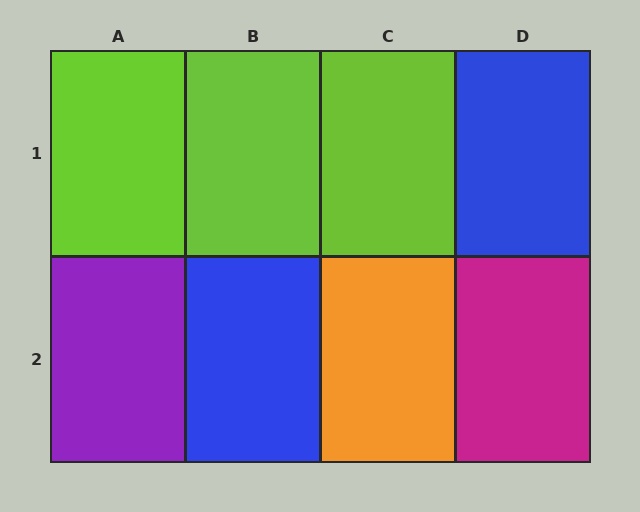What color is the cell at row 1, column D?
Blue.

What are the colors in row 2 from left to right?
Purple, blue, orange, magenta.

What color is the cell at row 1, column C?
Lime.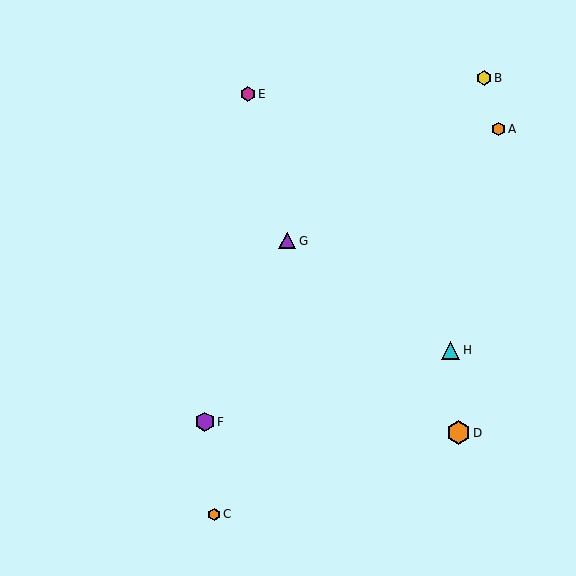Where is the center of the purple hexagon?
The center of the purple hexagon is at (205, 422).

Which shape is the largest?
The orange hexagon (labeled D) is the largest.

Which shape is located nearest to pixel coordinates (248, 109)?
The magenta hexagon (labeled E) at (248, 94) is nearest to that location.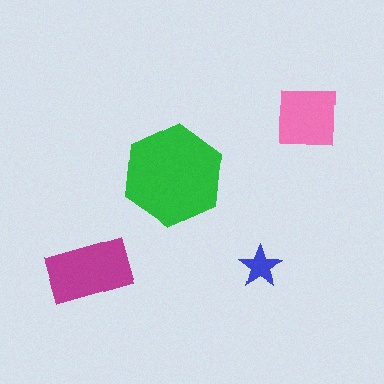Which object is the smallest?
The blue star.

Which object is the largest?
The green hexagon.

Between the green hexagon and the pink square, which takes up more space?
The green hexagon.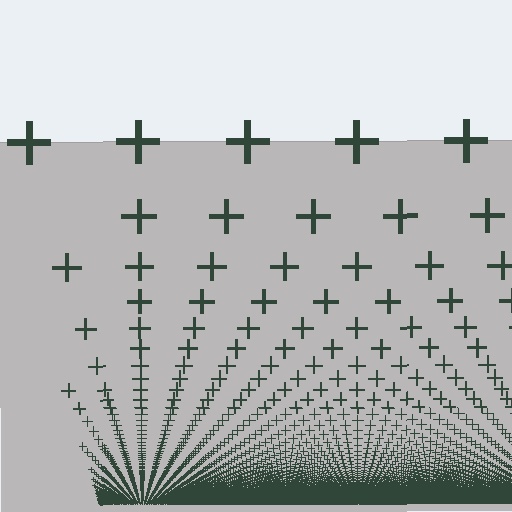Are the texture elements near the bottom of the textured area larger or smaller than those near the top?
Smaller. The gradient is inverted — elements near the bottom are smaller and denser.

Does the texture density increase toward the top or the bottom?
Density increases toward the bottom.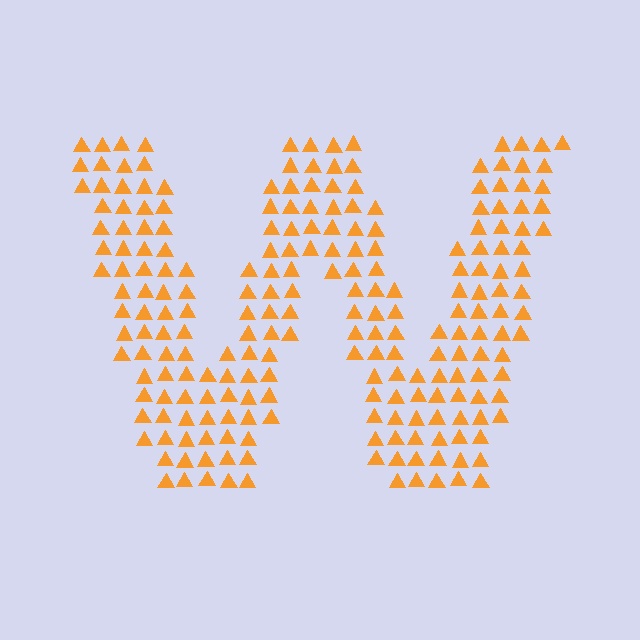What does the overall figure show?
The overall figure shows the letter W.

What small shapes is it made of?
It is made of small triangles.